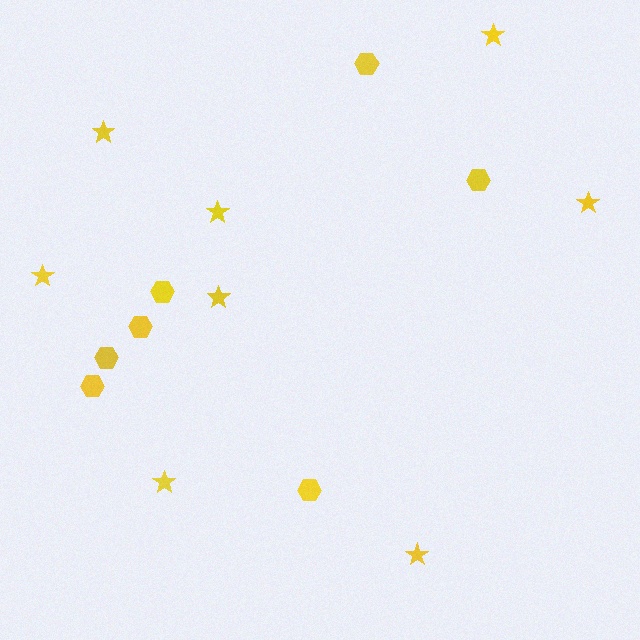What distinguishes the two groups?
There are 2 groups: one group of stars (8) and one group of hexagons (7).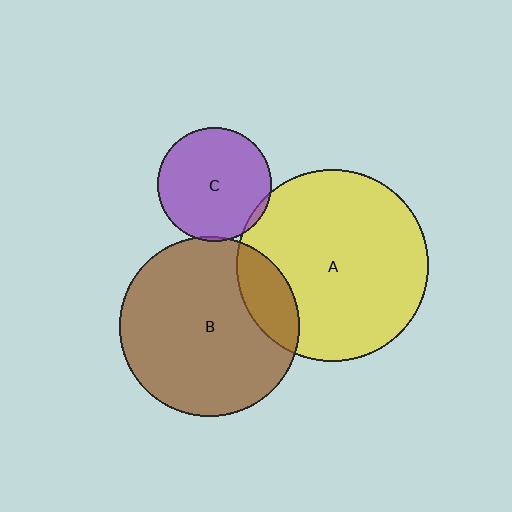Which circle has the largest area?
Circle A (yellow).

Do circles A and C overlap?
Yes.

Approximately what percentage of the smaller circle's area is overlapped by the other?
Approximately 5%.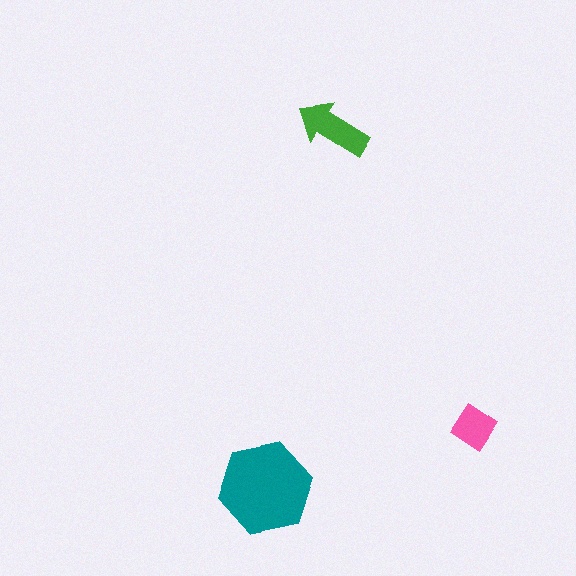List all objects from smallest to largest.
The pink diamond, the green arrow, the teal hexagon.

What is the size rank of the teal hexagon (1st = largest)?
1st.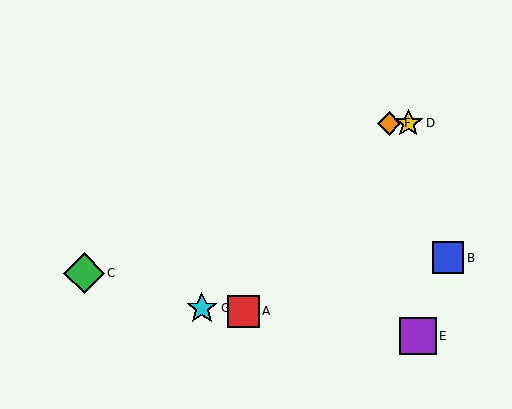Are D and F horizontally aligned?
Yes, both are at y≈123.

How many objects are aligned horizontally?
2 objects (D, F) are aligned horizontally.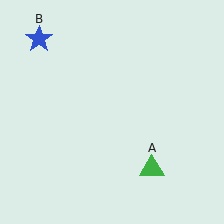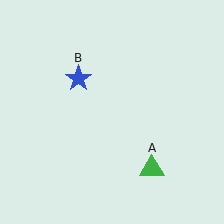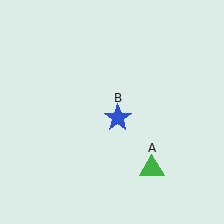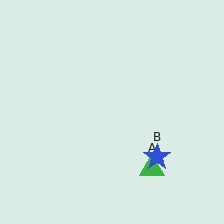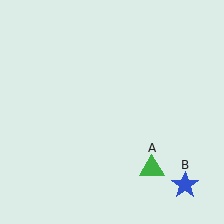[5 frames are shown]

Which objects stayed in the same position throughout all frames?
Green triangle (object A) remained stationary.